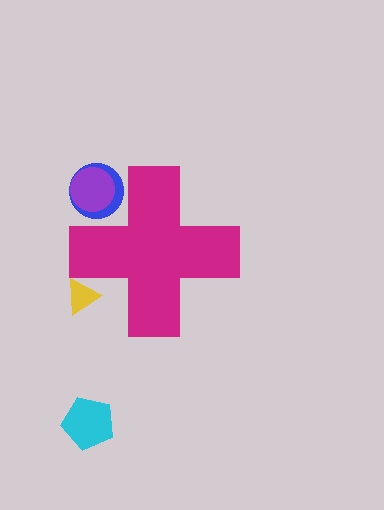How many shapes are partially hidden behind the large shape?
3 shapes are partially hidden.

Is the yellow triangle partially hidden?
Yes, the yellow triangle is partially hidden behind the magenta cross.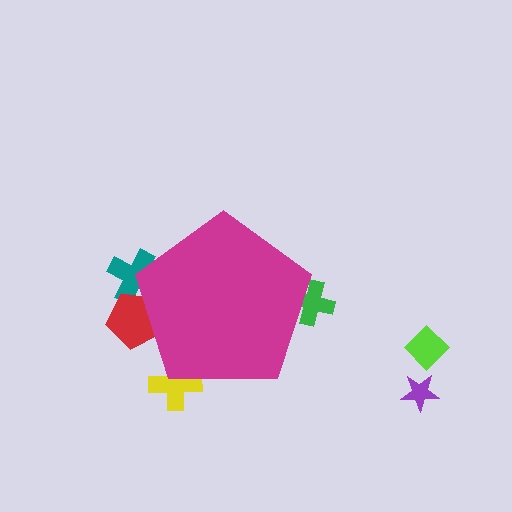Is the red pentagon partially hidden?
Yes, the red pentagon is partially hidden behind the magenta pentagon.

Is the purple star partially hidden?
No, the purple star is fully visible.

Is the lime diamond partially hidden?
No, the lime diamond is fully visible.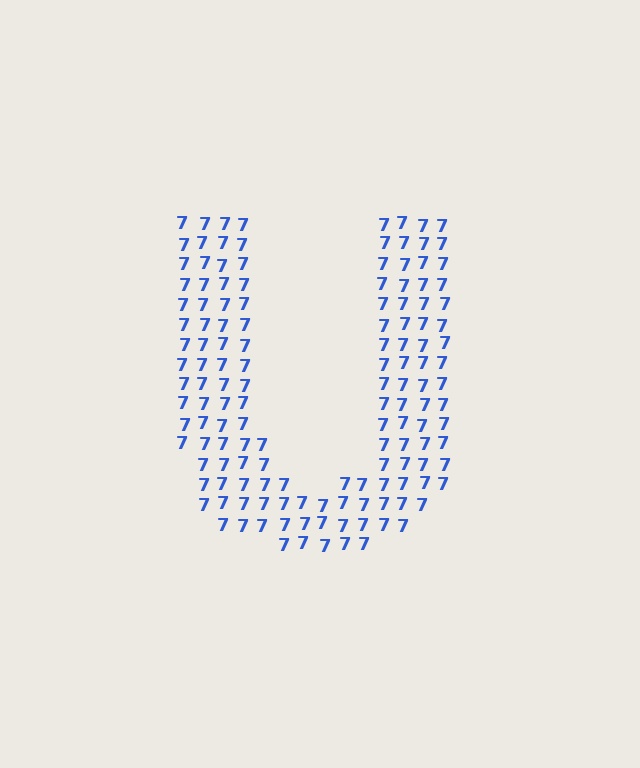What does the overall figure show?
The overall figure shows the letter U.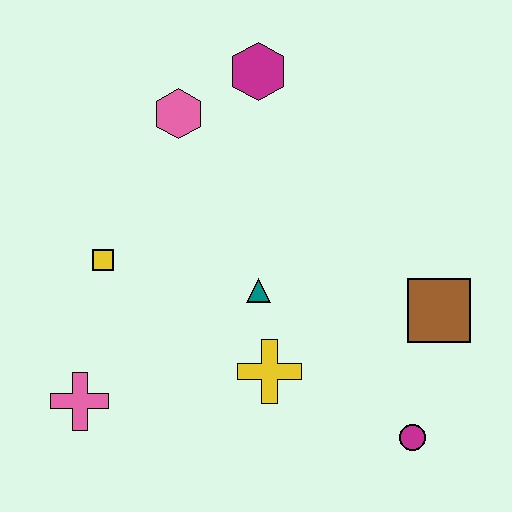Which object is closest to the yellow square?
The pink cross is closest to the yellow square.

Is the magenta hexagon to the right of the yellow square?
Yes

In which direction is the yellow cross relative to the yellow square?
The yellow cross is to the right of the yellow square.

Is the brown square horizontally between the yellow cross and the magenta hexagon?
No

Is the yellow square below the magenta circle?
No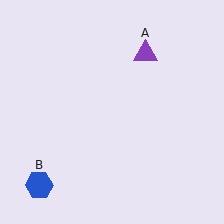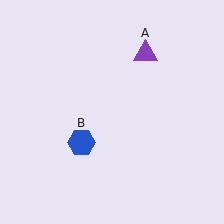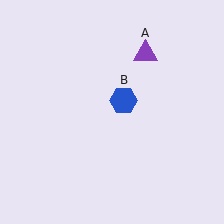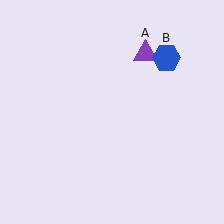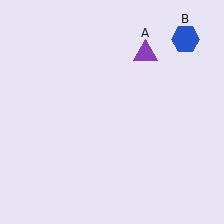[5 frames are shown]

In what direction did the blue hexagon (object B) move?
The blue hexagon (object B) moved up and to the right.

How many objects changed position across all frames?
1 object changed position: blue hexagon (object B).